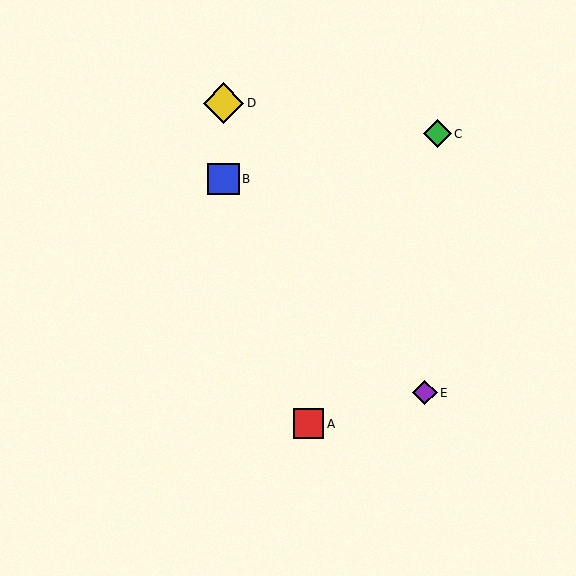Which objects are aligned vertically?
Objects B, D are aligned vertically.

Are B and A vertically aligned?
No, B is at x≈224 and A is at x≈309.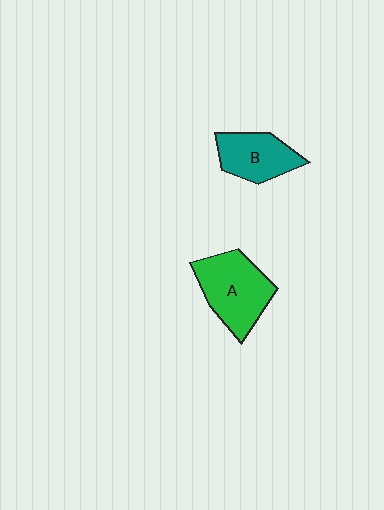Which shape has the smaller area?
Shape B (teal).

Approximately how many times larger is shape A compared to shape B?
Approximately 1.3 times.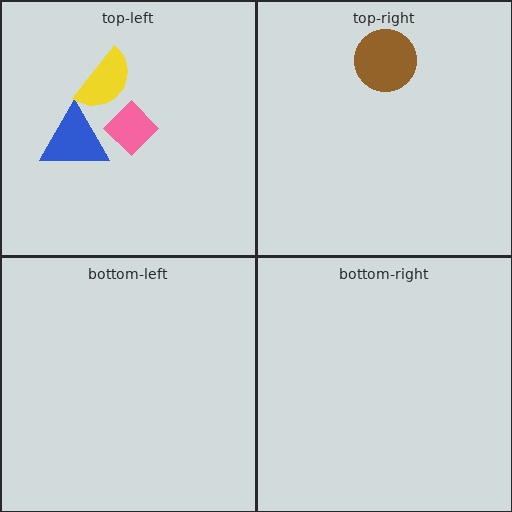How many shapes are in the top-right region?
1.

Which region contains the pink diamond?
The top-left region.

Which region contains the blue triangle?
The top-left region.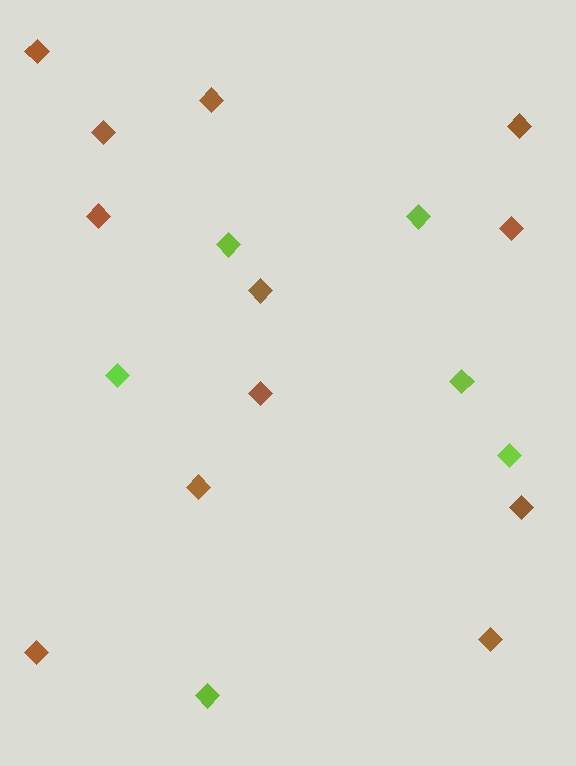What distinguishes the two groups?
There are 2 groups: one group of brown diamonds (12) and one group of lime diamonds (6).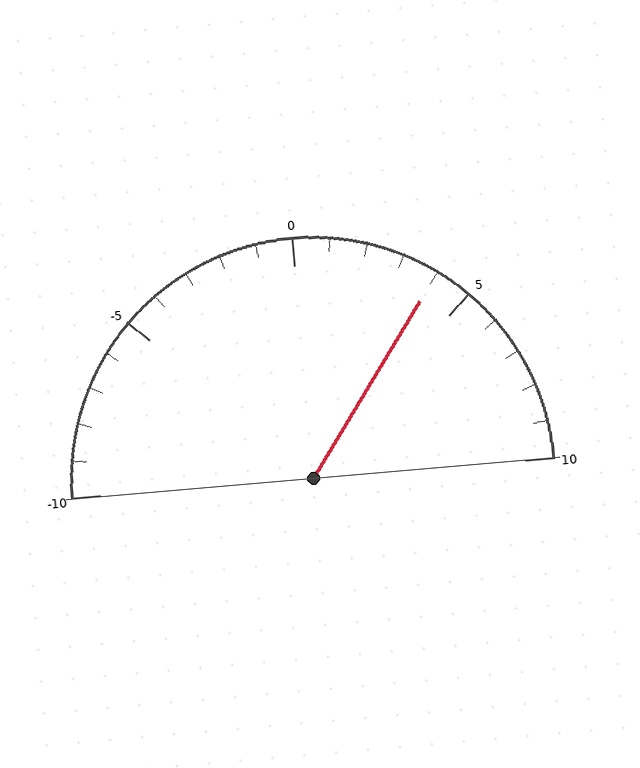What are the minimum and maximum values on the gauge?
The gauge ranges from -10 to 10.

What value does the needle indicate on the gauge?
The needle indicates approximately 4.